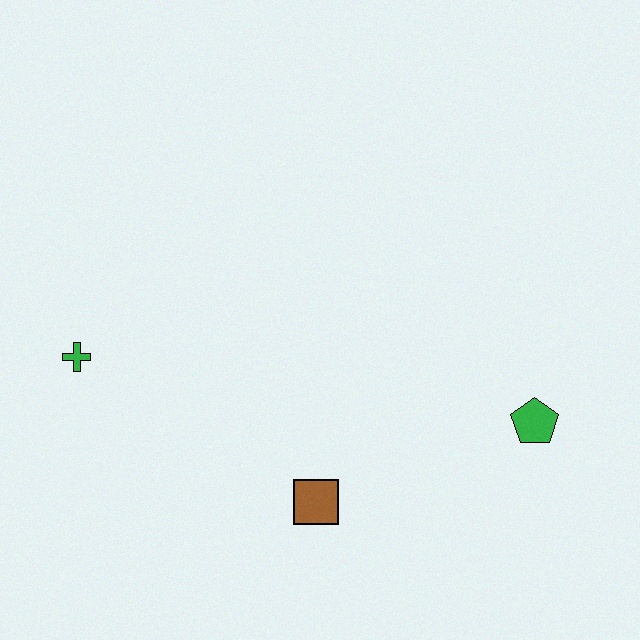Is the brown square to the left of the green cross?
No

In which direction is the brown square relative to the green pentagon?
The brown square is to the left of the green pentagon.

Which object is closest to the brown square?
The green pentagon is closest to the brown square.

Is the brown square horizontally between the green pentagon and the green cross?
Yes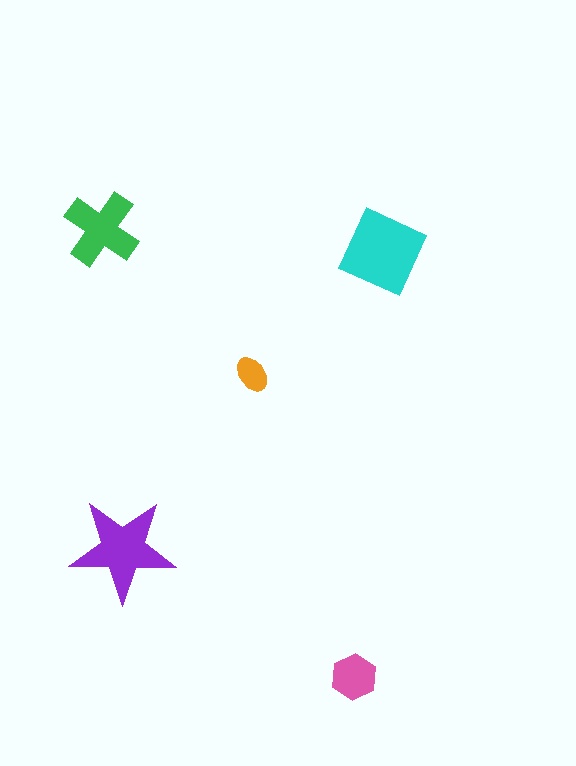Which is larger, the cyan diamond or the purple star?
The cyan diamond.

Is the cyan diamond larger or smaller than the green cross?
Larger.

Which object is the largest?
The cyan diamond.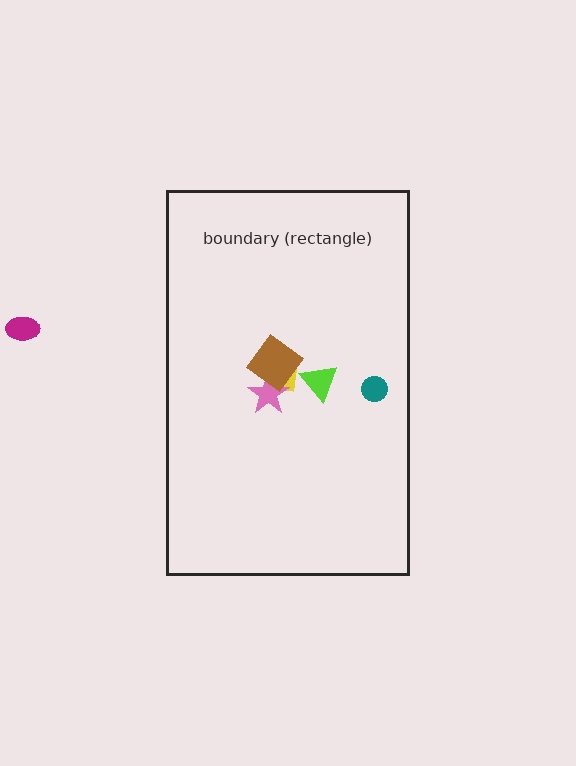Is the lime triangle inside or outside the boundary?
Inside.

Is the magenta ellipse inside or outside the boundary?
Outside.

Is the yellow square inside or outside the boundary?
Inside.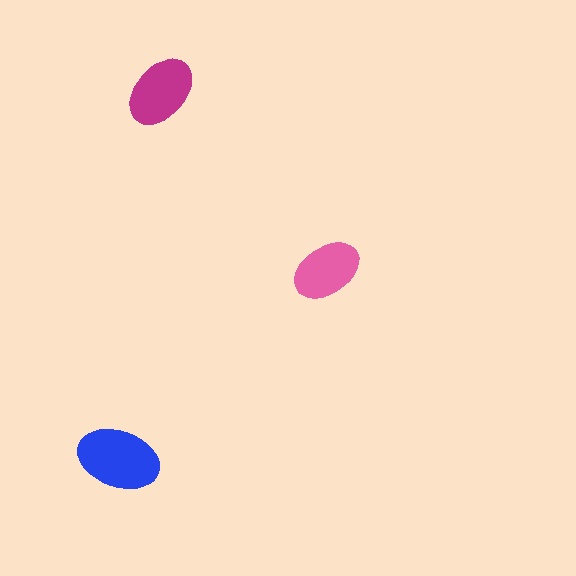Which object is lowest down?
The blue ellipse is bottommost.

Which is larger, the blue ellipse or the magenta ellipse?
The blue one.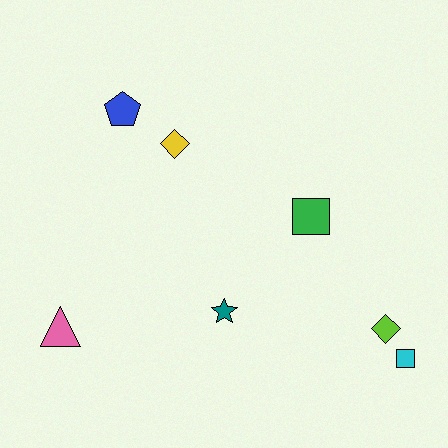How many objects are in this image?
There are 7 objects.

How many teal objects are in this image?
There is 1 teal object.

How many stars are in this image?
There is 1 star.